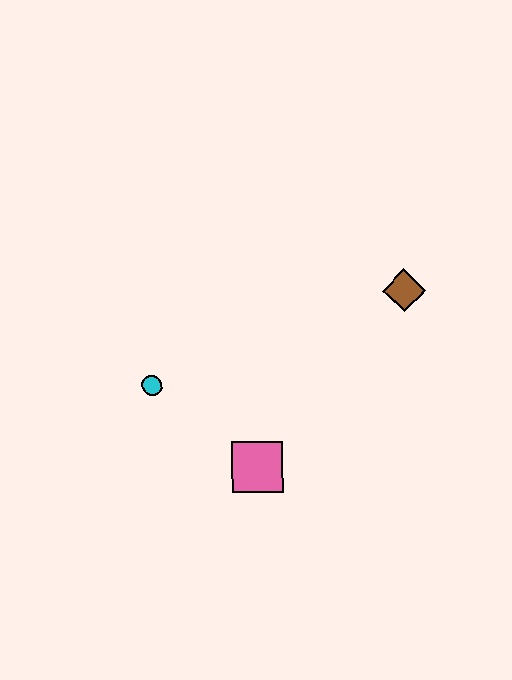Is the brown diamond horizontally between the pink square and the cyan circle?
No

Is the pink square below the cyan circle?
Yes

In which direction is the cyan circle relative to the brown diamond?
The cyan circle is to the left of the brown diamond.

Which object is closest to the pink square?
The cyan circle is closest to the pink square.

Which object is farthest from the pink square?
The brown diamond is farthest from the pink square.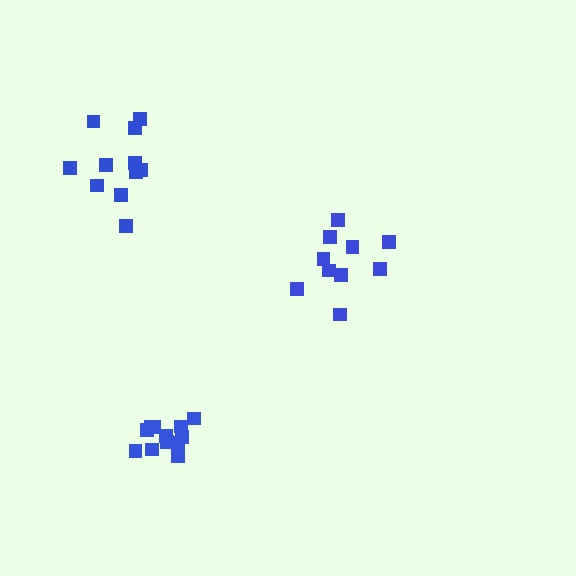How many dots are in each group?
Group 1: 11 dots, Group 2: 10 dots, Group 3: 12 dots (33 total).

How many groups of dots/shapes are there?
There are 3 groups.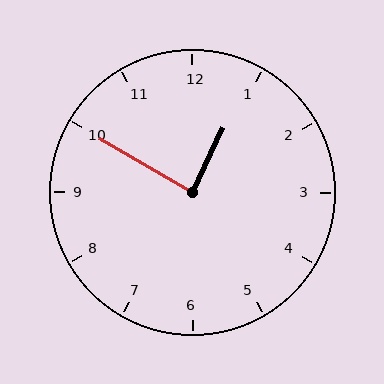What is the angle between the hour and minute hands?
Approximately 85 degrees.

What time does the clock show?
12:50.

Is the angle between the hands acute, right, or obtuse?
It is right.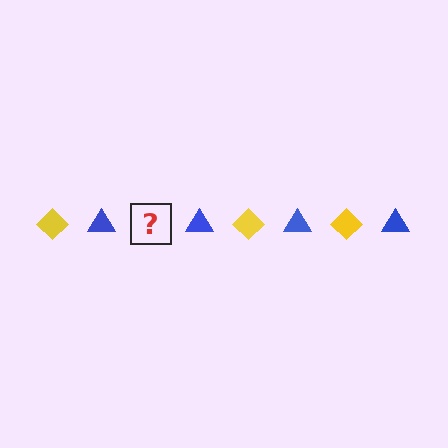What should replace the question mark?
The question mark should be replaced with a yellow diamond.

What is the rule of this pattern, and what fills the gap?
The rule is that the pattern alternates between yellow diamond and blue triangle. The gap should be filled with a yellow diamond.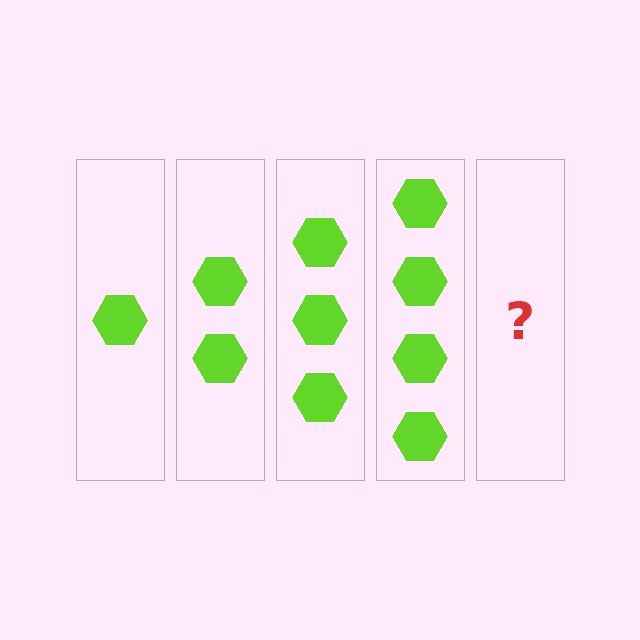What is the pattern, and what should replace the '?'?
The pattern is that each step adds one more hexagon. The '?' should be 5 hexagons.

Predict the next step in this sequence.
The next step is 5 hexagons.